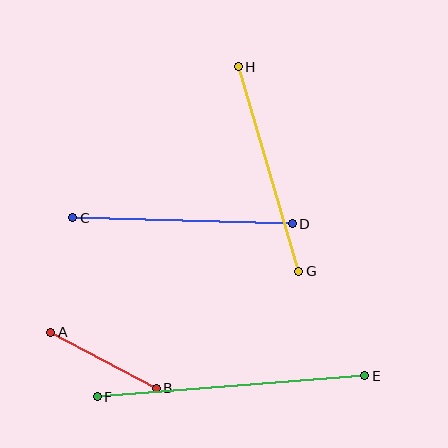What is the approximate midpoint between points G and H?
The midpoint is at approximately (268, 169) pixels.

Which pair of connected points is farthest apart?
Points E and F are farthest apart.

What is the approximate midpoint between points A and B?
The midpoint is at approximately (104, 360) pixels.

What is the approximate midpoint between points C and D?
The midpoint is at approximately (182, 221) pixels.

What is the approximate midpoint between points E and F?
The midpoint is at approximately (231, 386) pixels.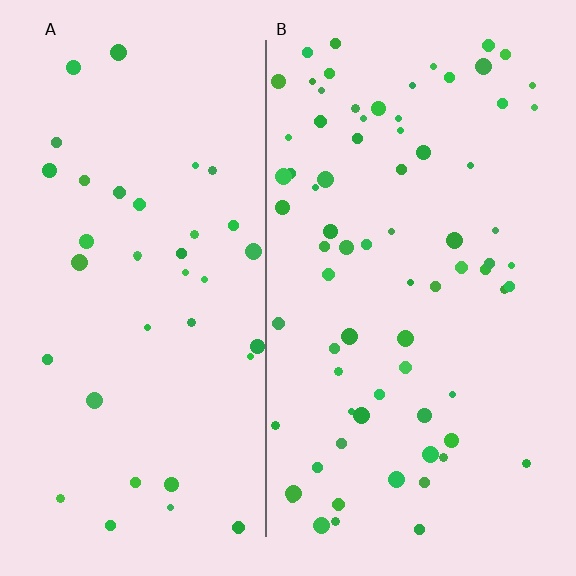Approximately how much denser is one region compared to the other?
Approximately 2.0× — region B over region A.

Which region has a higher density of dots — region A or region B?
B (the right).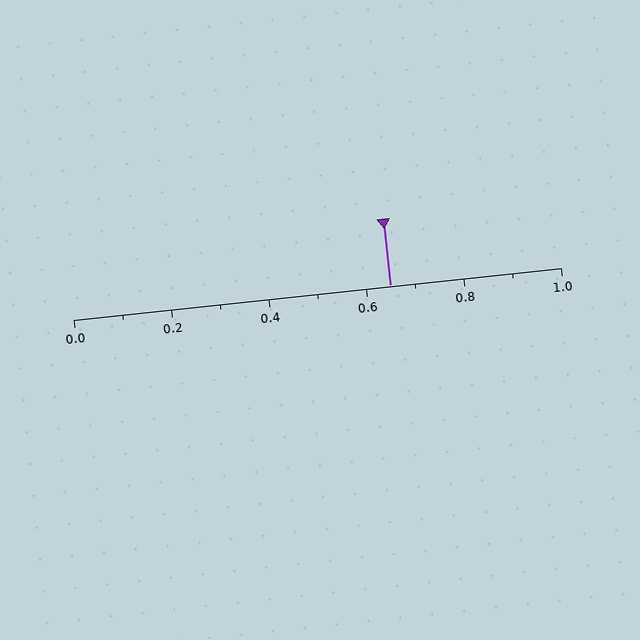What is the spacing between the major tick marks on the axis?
The major ticks are spaced 0.2 apart.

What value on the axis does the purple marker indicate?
The marker indicates approximately 0.65.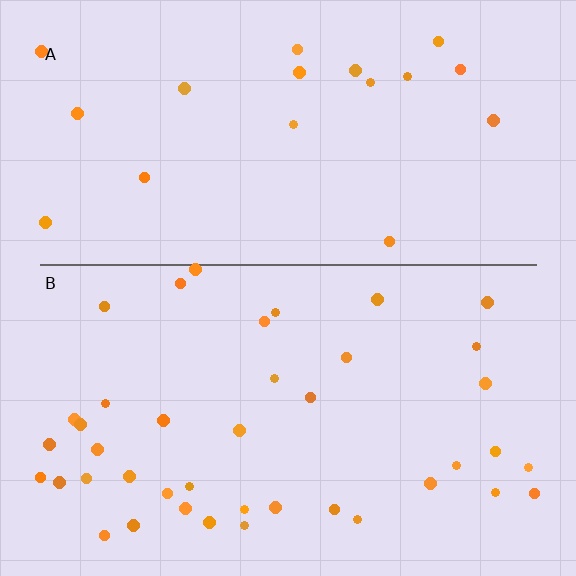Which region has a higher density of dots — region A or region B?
B (the bottom).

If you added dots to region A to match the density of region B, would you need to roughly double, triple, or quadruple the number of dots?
Approximately double.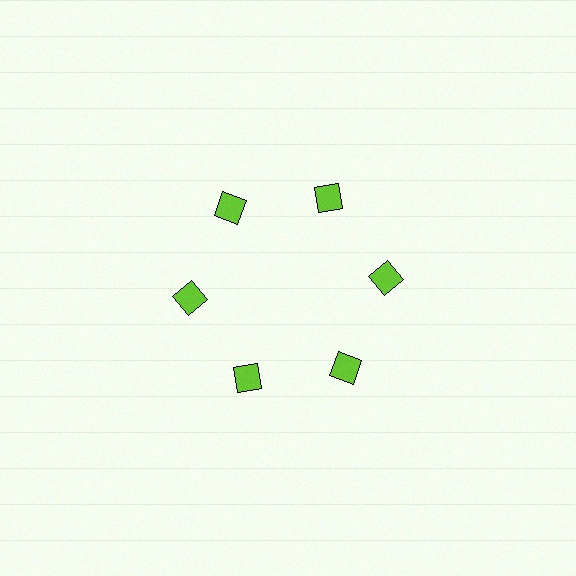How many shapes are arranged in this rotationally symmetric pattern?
There are 6 shapes, arranged in 6 groups of 1.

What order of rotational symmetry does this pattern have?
This pattern has 6-fold rotational symmetry.